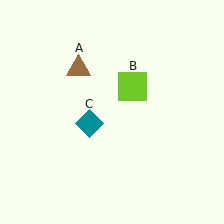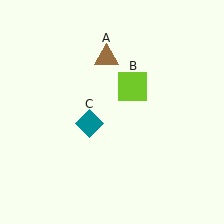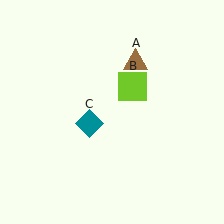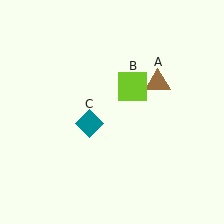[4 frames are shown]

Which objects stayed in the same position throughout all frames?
Lime square (object B) and teal diamond (object C) remained stationary.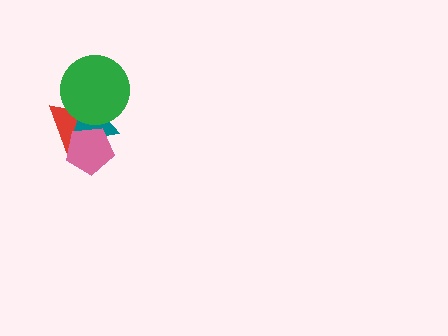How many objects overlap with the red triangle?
3 objects overlap with the red triangle.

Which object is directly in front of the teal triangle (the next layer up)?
The pink pentagon is directly in front of the teal triangle.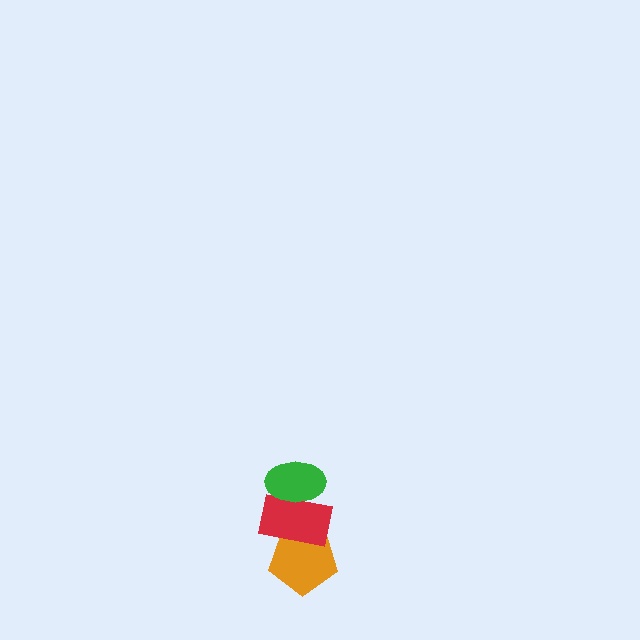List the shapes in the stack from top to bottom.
From top to bottom: the green ellipse, the red rectangle, the orange pentagon.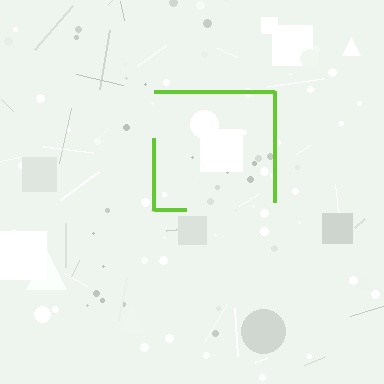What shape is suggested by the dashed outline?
The dashed outline suggests a square.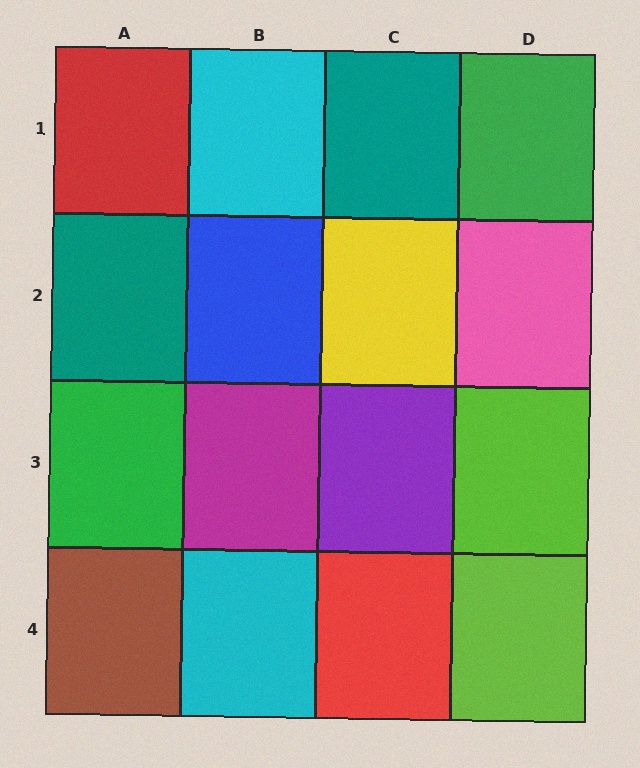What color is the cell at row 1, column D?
Green.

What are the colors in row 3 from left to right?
Green, magenta, purple, lime.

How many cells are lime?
2 cells are lime.